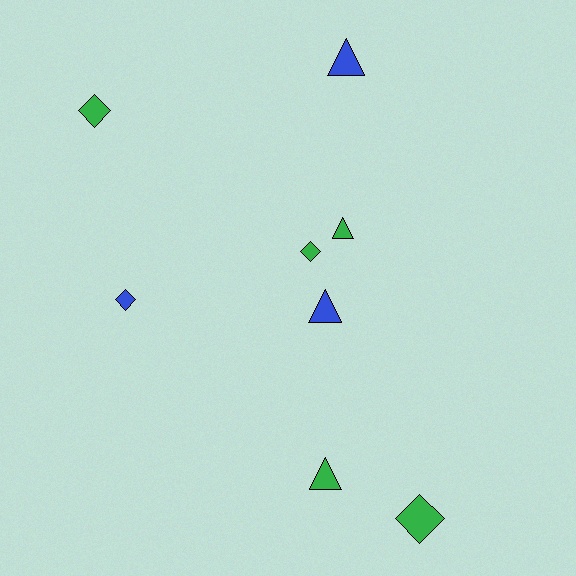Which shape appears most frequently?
Diamond, with 4 objects.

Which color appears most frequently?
Green, with 5 objects.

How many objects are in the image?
There are 8 objects.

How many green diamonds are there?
There are 3 green diamonds.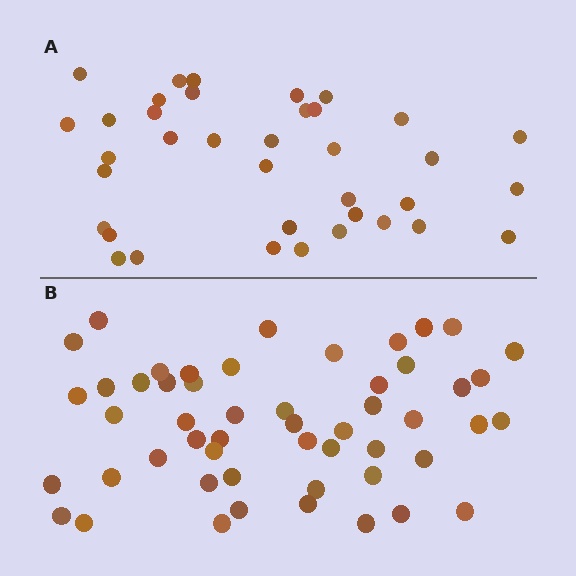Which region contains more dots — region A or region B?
Region B (the bottom region) has more dots.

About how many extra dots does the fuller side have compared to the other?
Region B has approximately 15 more dots than region A.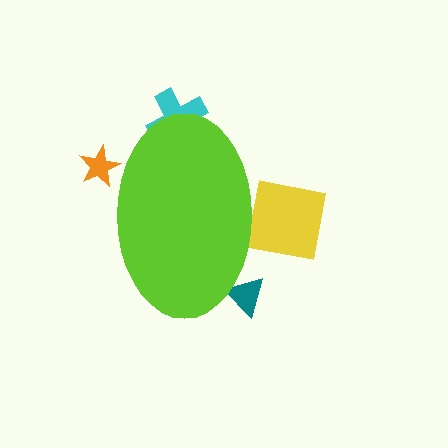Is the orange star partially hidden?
Yes, the orange star is partially hidden behind the lime ellipse.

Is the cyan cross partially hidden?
Yes, the cyan cross is partially hidden behind the lime ellipse.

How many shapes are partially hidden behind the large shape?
4 shapes are partially hidden.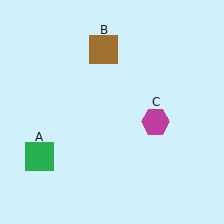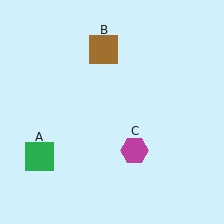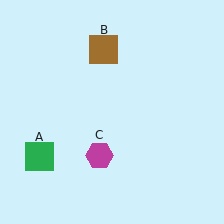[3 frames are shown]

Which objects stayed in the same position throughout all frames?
Green square (object A) and brown square (object B) remained stationary.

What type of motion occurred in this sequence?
The magenta hexagon (object C) rotated clockwise around the center of the scene.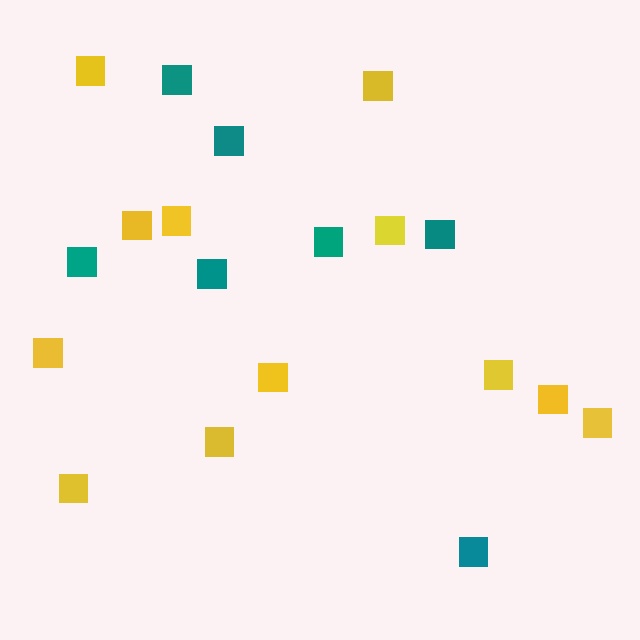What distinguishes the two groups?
There are 2 groups: one group of teal squares (7) and one group of yellow squares (12).